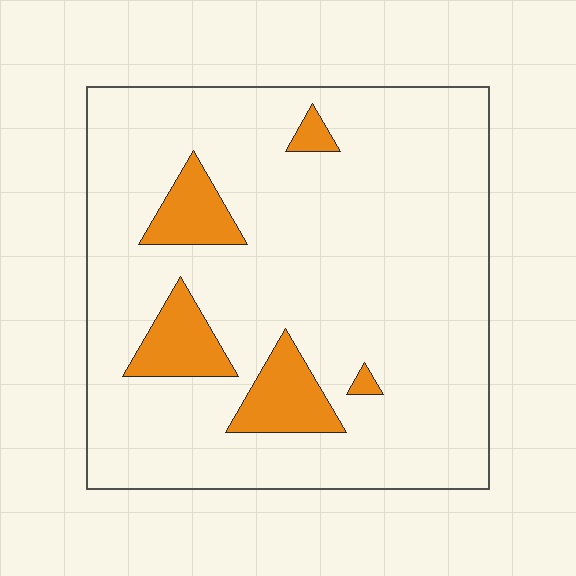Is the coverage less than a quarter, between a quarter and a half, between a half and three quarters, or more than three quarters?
Less than a quarter.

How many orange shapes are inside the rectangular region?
5.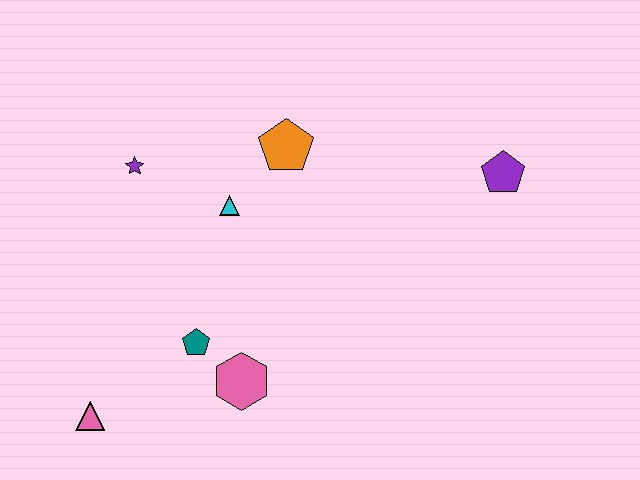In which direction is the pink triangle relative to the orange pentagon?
The pink triangle is below the orange pentagon.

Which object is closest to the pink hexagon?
The teal pentagon is closest to the pink hexagon.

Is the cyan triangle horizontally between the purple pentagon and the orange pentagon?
No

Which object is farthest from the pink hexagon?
The purple pentagon is farthest from the pink hexagon.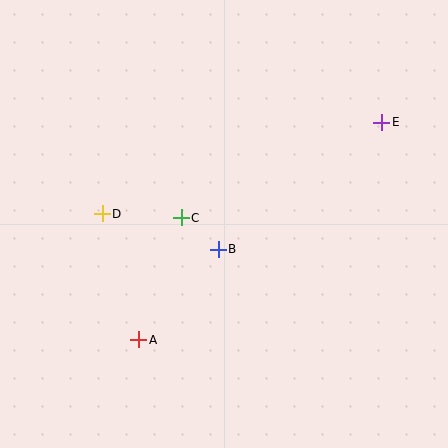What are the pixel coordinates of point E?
Point E is at (382, 122).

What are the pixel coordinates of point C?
Point C is at (181, 218).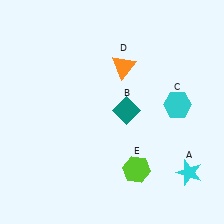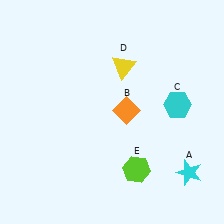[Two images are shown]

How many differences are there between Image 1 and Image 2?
There are 2 differences between the two images.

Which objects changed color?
B changed from teal to orange. D changed from orange to yellow.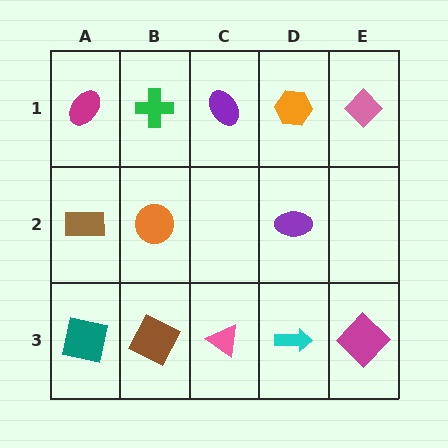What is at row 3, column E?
A magenta diamond.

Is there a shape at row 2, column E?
No, that cell is empty.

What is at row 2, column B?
An orange circle.